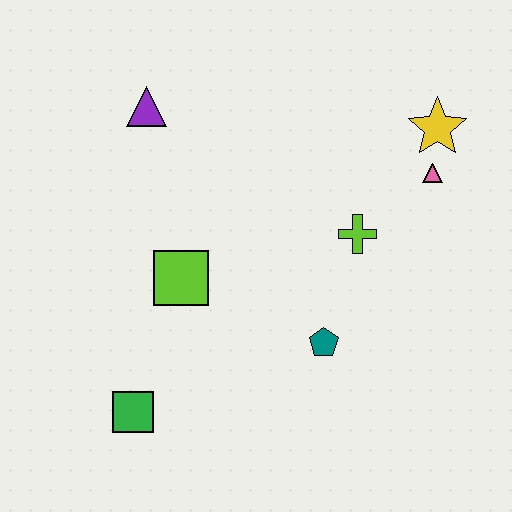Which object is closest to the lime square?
The green square is closest to the lime square.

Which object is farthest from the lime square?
The yellow star is farthest from the lime square.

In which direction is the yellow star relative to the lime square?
The yellow star is to the right of the lime square.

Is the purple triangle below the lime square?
No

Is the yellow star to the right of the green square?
Yes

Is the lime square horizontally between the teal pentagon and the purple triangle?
Yes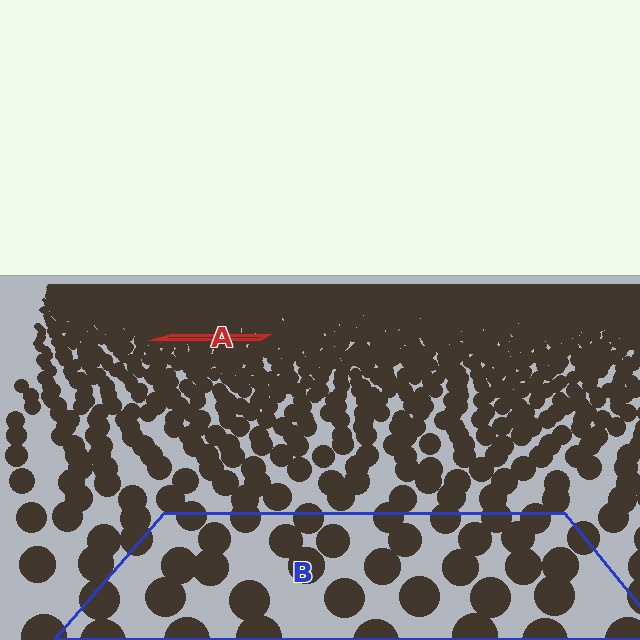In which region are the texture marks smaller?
The texture marks are smaller in region A, because it is farther away.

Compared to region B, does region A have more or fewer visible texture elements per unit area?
Region A has more texture elements per unit area — they are packed more densely because it is farther away.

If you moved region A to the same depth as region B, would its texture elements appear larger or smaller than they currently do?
They would appear larger. At a closer depth, the same texture elements are projected at a bigger on-screen size.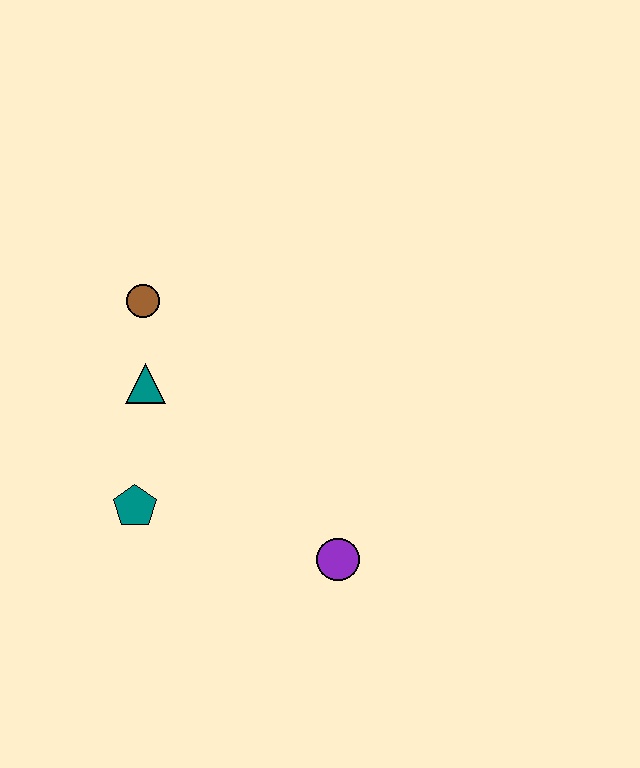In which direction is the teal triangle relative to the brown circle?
The teal triangle is below the brown circle.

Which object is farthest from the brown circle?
The purple circle is farthest from the brown circle.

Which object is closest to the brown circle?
The teal triangle is closest to the brown circle.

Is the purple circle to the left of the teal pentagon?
No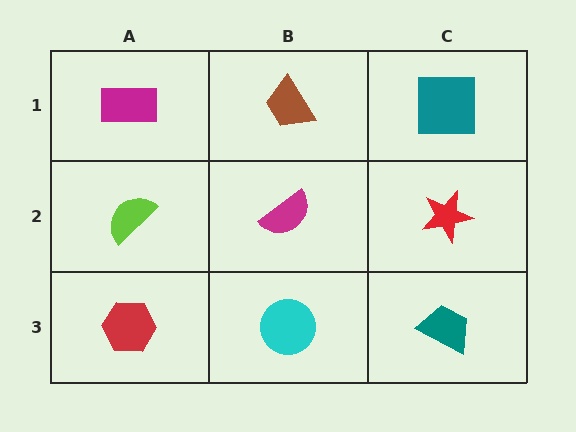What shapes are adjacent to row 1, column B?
A magenta semicircle (row 2, column B), a magenta rectangle (row 1, column A), a teal square (row 1, column C).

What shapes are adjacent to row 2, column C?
A teal square (row 1, column C), a teal trapezoid (row 3, column C), a magenta semicircle (row 2, column B).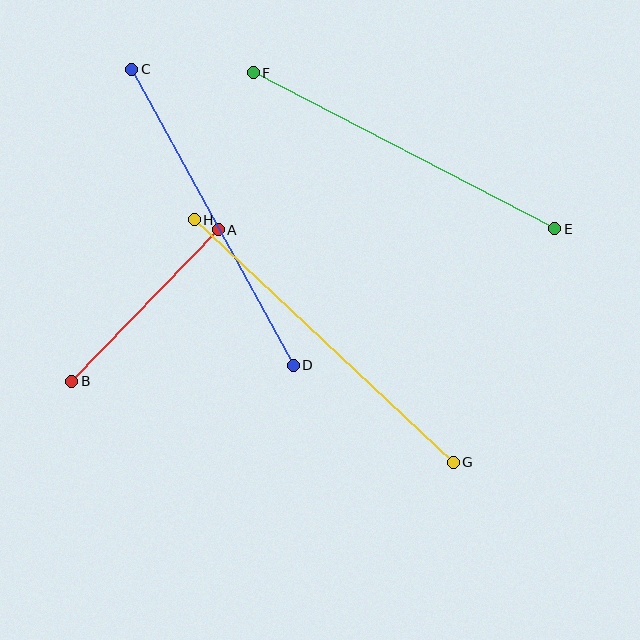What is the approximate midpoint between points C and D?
The midpoint is at approximately (212, 217) pixels.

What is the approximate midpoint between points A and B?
The midpoint is at approximately (145, 305) pixels.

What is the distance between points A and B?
The distance is approximately 211 pixels.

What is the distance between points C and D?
The distance is approximately 337 pixels.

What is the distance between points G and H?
The distance is approximately 355 pixels.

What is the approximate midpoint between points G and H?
The midpoint is at approximately (324, 341) pixels.